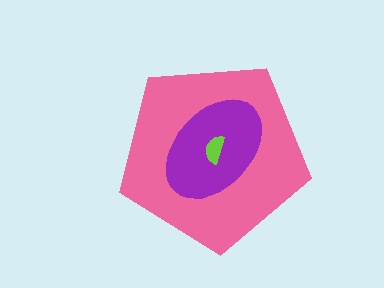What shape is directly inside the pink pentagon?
The purple ellipse.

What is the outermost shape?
The pink pentagon.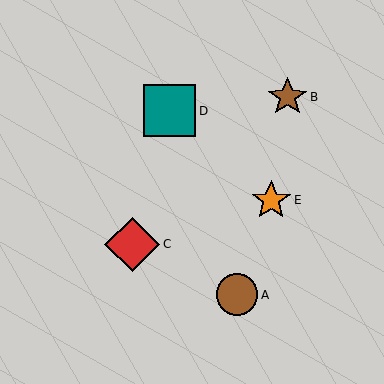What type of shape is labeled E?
Shape E is an orange star.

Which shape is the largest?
The red diamond (labeled C) is the largest.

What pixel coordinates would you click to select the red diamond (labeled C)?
Click at (132, 244) to select the red diamond C.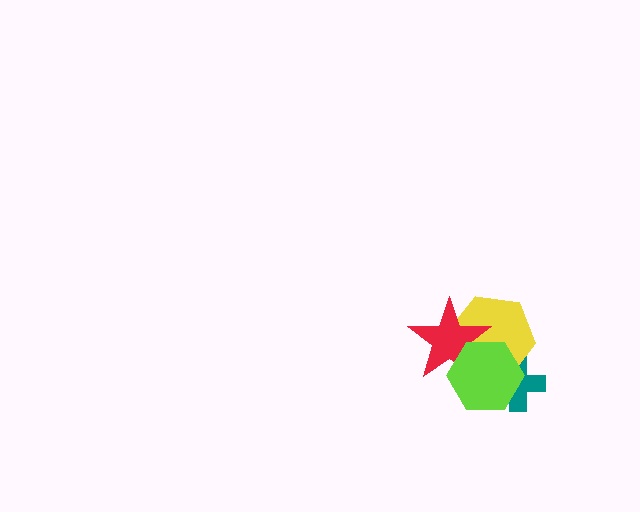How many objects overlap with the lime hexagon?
3 objects overlap with the lime hexagon.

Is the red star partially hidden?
Yes, it is partially covered by another shape.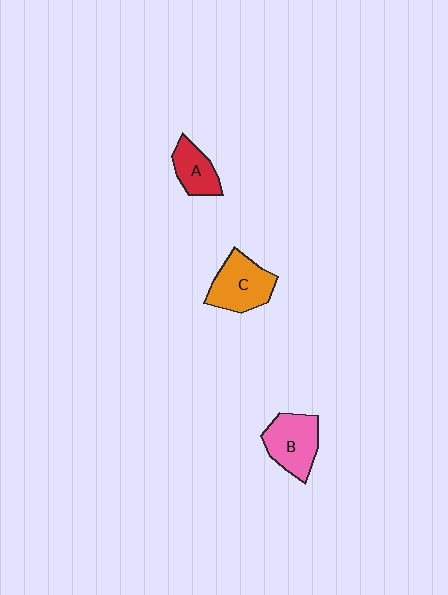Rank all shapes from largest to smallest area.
From largest to smallest: C (orange), B (pink), A (red).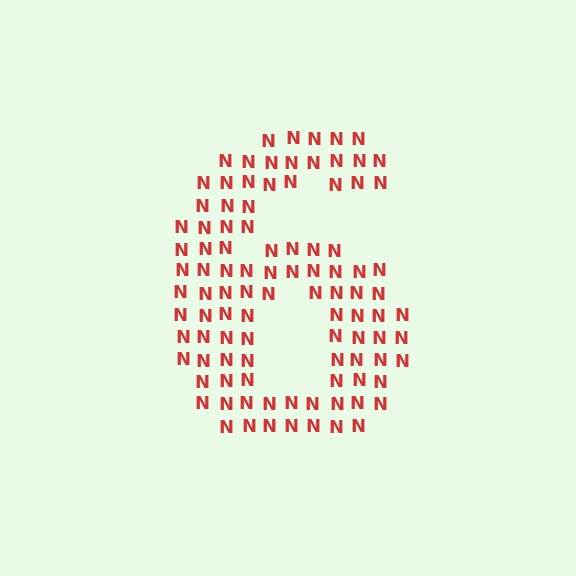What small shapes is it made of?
It is made of small letter N's.